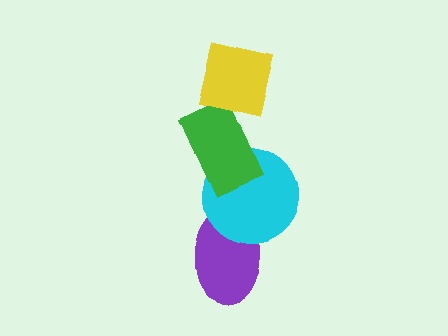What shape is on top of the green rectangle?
The yellow square is on top of the green rectangle.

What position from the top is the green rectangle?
The green rectangle is 2nd from the top.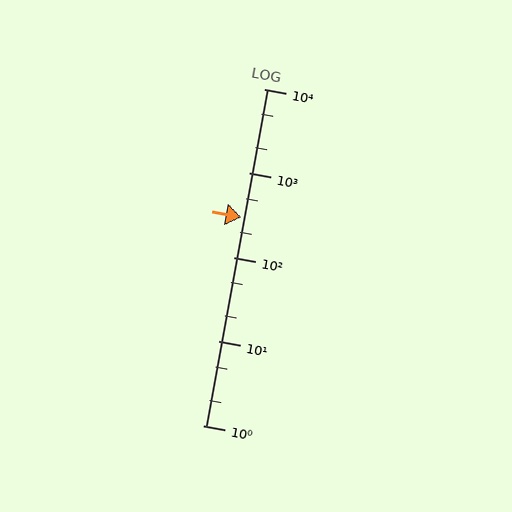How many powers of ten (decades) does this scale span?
The scale spans 4 decades, from 1 to 10000.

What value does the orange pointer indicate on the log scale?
The pointer indicates approximately 300.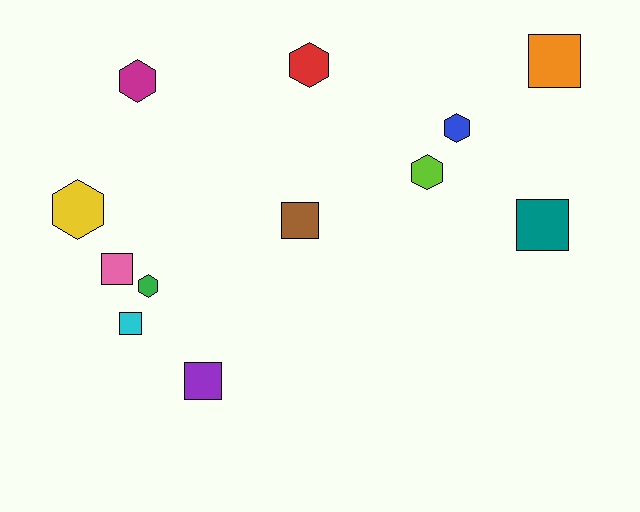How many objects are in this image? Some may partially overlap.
There are 12 objects.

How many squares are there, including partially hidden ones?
There are 6 squares.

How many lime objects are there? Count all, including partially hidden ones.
There is 1 lime object.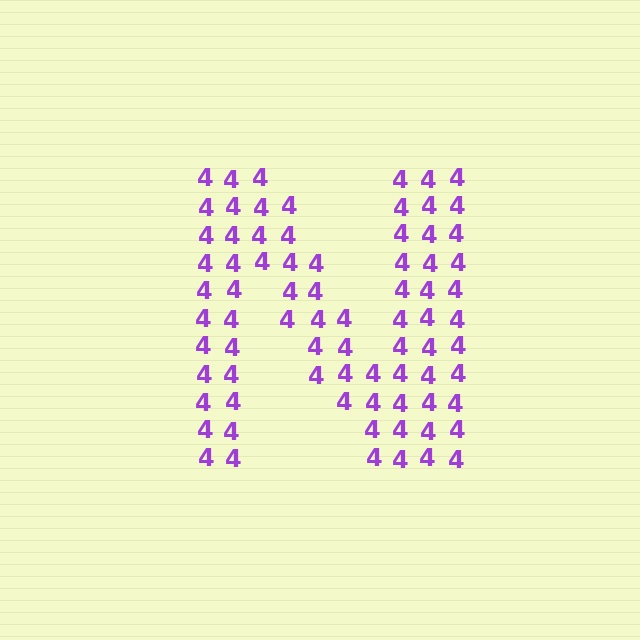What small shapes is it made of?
It is made of small digit 4's.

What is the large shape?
The large shape is the letter N.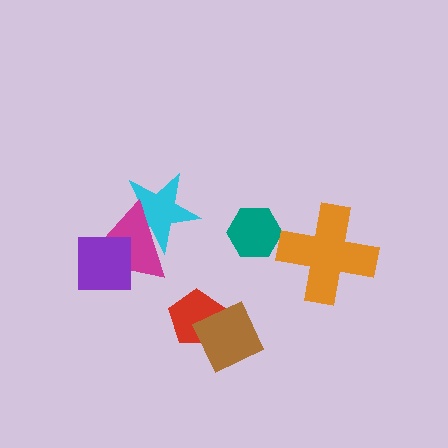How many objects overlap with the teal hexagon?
0 objects overlap with the teal hexagon.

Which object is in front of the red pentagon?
The brown diamond is in front of the red pentagon.